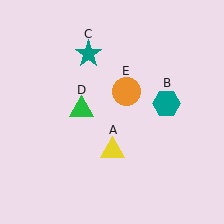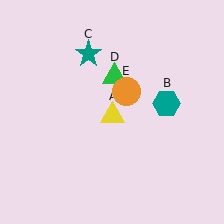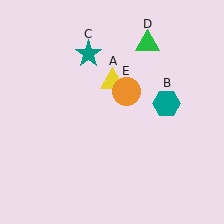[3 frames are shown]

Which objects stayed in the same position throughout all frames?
Teal hexagon (object B) and teal star (object C) and orange circle (object E) remained stationary.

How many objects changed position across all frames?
2 objects changed position: yellow triangle (object A), green triangle (object D).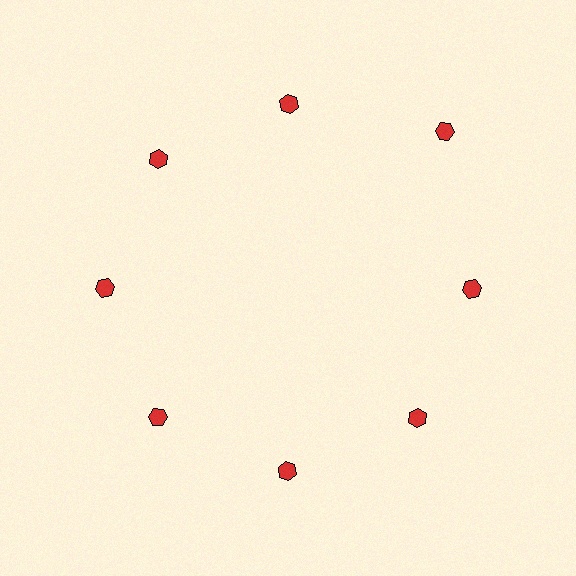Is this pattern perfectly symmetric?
No. The 8 red hexagons are arranged in a ring, but one element near the 2 o'clock position is pushed outward from the center, breaking the 8-fold rotational symmetry.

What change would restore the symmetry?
The symmetry would be restored by moving it inward, back onto the ring so that all 8 hexagons sit at equal angles and equal distance from the center.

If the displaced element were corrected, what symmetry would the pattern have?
It would have 8-fold rotational symmetry — the pattern would map onto itself every 45 degrees.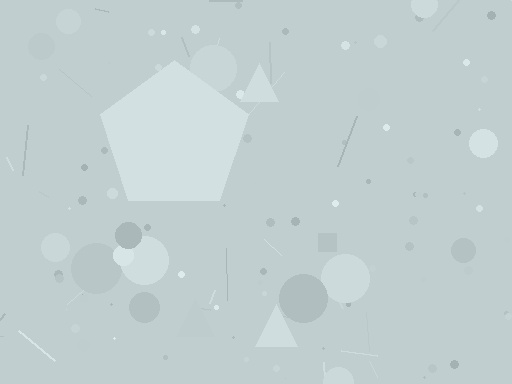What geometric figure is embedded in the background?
A pentagon is embedded in the background.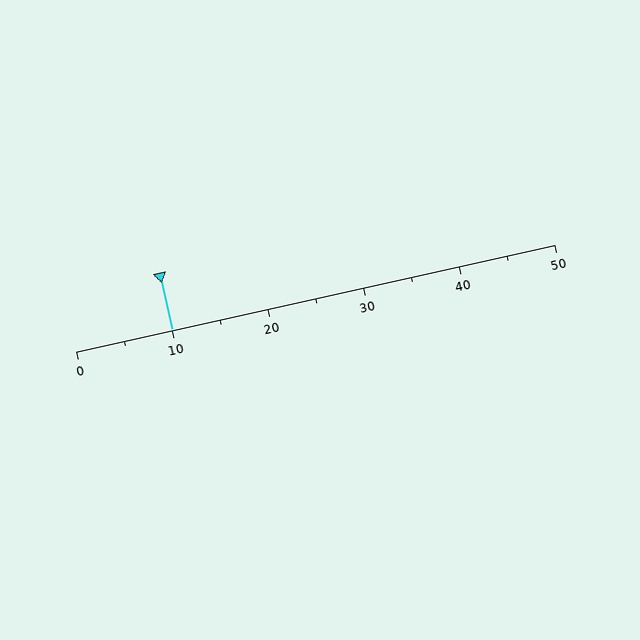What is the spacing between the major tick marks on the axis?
The major ticks are spaced 10 apart.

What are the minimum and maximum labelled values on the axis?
The axis runs from 0 to 50.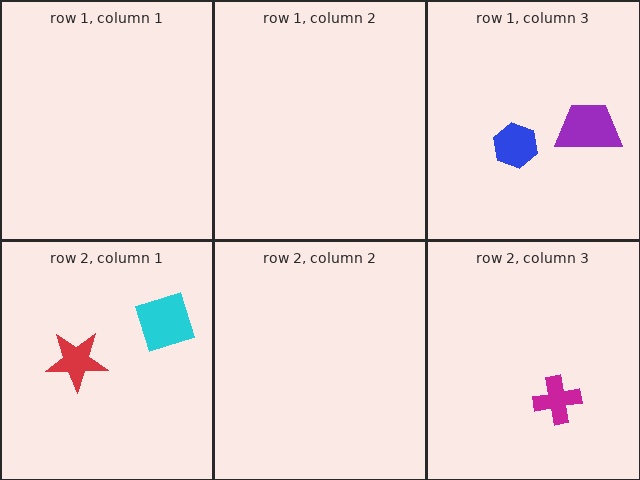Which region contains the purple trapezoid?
The row 1, column 3 region.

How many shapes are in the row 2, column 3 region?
1.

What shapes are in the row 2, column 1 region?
The red star, the cyan square.